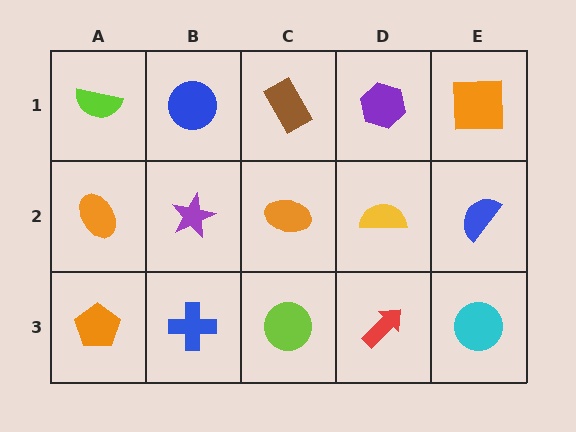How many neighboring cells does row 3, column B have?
3.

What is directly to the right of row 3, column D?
A cyan circle.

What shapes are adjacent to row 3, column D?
A yellow semicircle (row 2, column D), a lime circle (row 3, column C), a cyan circle (row 3, column E).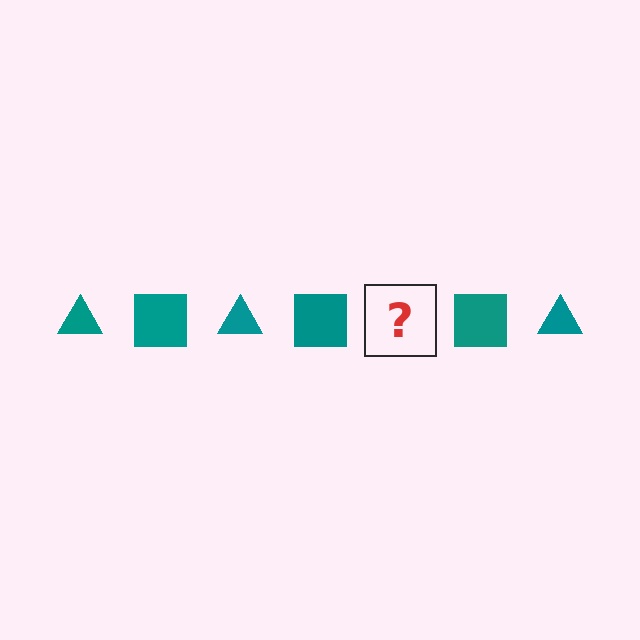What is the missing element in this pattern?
The missing element is a teal triangle.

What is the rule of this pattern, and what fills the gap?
The rule is that the pattern cycles through triangle, square shapes in teal. The gap should be filled with a teal triangle.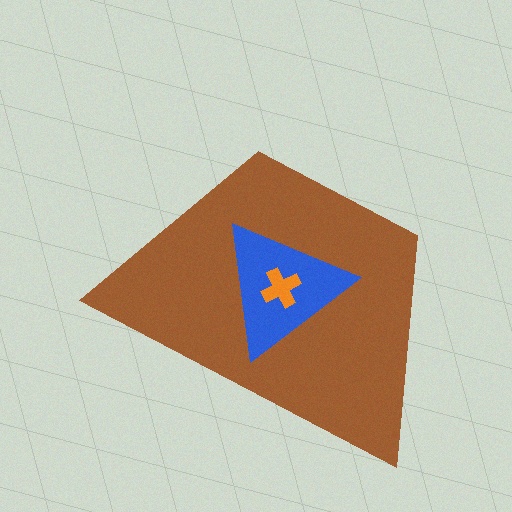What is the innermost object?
The orange cross.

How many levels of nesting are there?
3.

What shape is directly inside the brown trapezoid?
The blue triangle.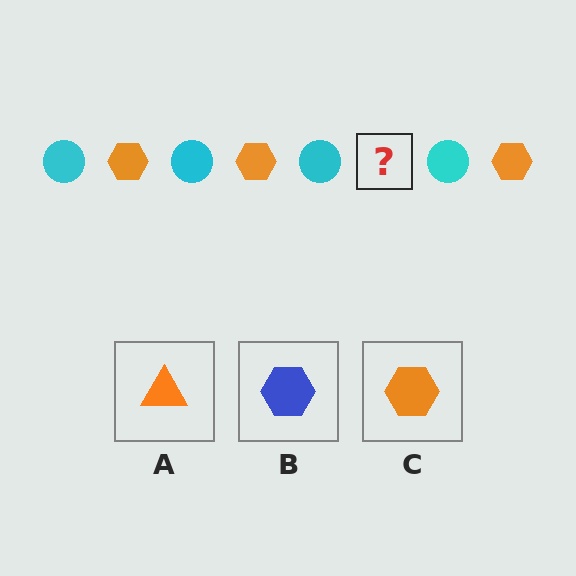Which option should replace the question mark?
Option C.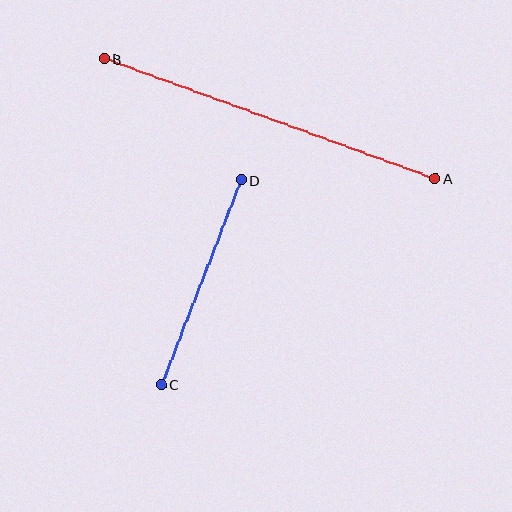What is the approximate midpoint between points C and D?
The midpoint is at approximately (201, 282) pixels.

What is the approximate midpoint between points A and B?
The midpoint is at approximately (269, 119) pixels.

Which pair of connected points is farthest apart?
Points A and B are farthest apart.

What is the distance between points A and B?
The distance is approximately 352 pixels.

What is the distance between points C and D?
The distance is approximately 219 pixels.